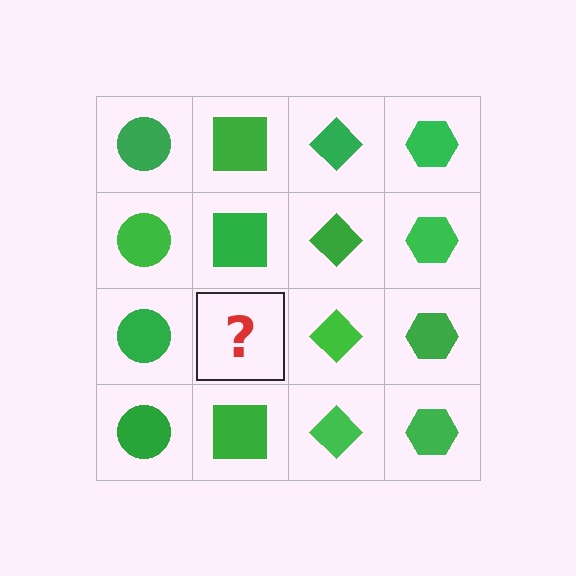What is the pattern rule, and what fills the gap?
The rule is that each column has a consistent shape. The gap should be filled with a green square.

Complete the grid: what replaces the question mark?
The question mark should be replaced with a green square.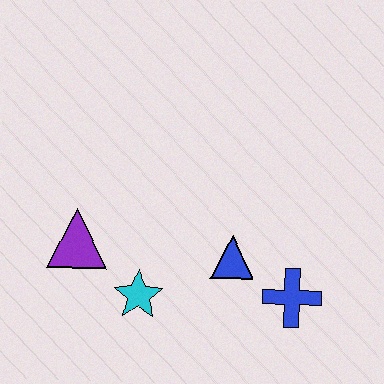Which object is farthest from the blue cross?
The purple triangle is farthest from the blue cross.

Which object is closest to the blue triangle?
The blue cross is closest to the blue triangle.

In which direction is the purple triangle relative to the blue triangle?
The purple triangle is to the left of the blue triangle.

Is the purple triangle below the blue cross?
No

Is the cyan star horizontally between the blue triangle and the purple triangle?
Yes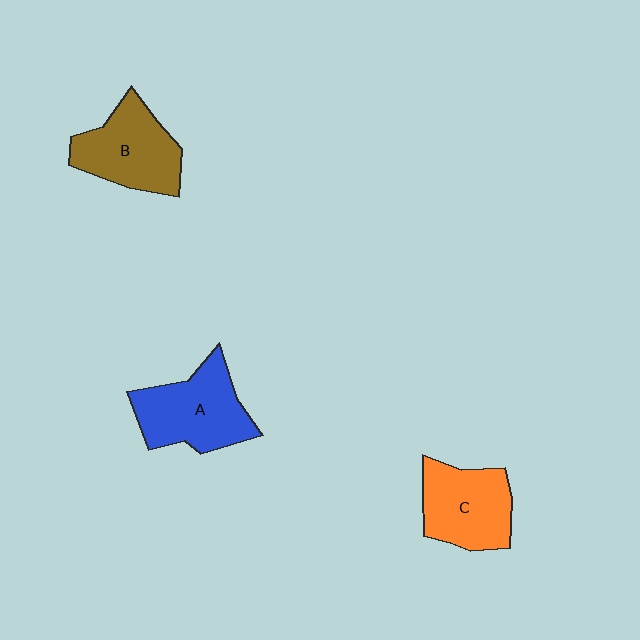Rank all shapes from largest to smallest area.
From largest to smallest: A (blue), B (brown), C (orange).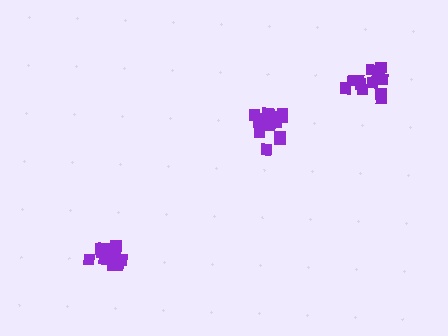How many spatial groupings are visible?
There are 3 spatial groupings.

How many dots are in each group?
Group 1: 13 dots, Group 2: 15 dots, Group 3: 16 dots (44 total).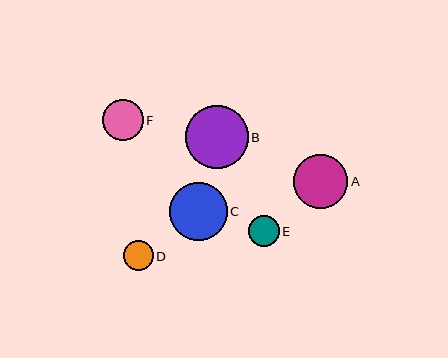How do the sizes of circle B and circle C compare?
Circle B and circle C are approximately the same size.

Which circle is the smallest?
Circle D is the smallest with a size of approximately 30 pixels.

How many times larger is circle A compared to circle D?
Circle A is approximately 1.8 times the size of circle D.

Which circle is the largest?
Circle B is the largest with a size of approximately 63 pixels.